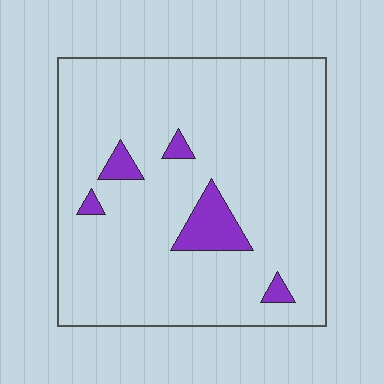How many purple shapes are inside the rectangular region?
5.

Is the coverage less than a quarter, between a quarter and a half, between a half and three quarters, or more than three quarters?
Less than a quarter.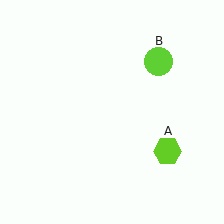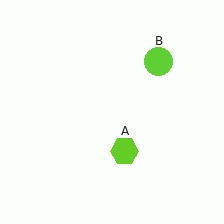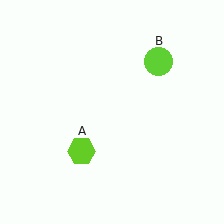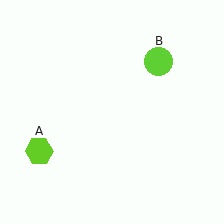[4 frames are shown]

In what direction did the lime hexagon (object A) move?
The lime hexagon (object A) moved left.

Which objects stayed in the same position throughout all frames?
Lime circle (object B) remained stationary.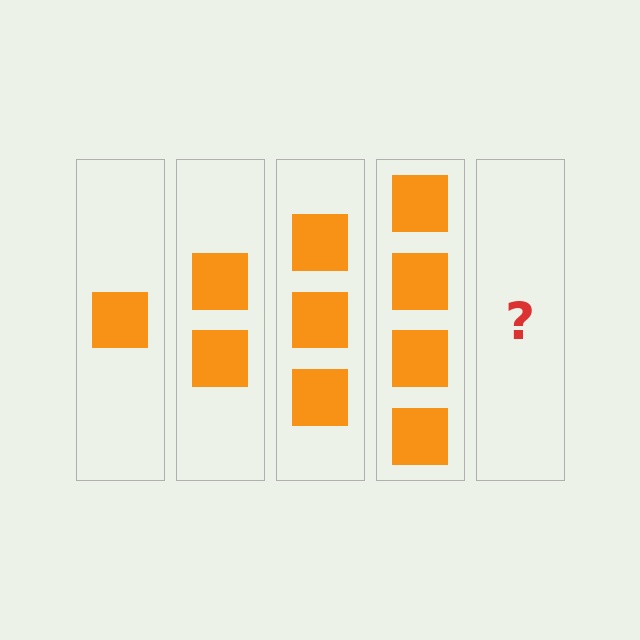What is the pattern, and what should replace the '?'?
The pattern is that each step adds one more square. The '?' should be 5 squares.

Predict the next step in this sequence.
The next step is 5 squares.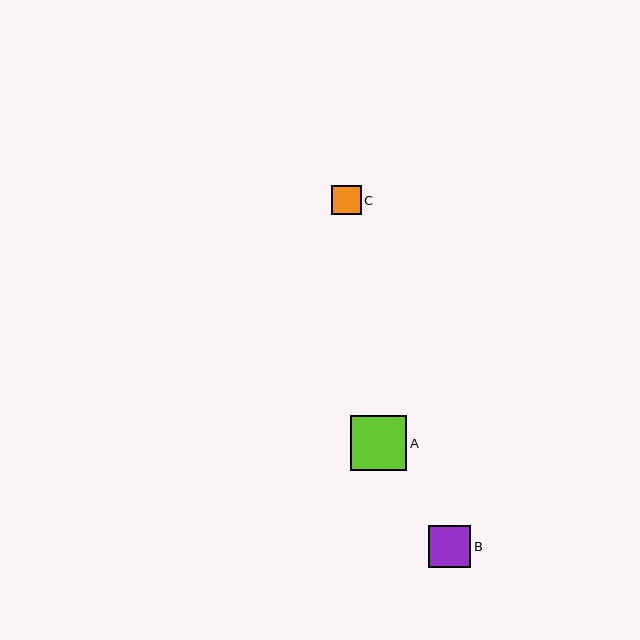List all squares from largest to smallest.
From largest to smallest: A, B, C.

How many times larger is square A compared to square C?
Square A is approximately 1.9 times the size of square C.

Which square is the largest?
Square A is the largest with a size of approximately 56 pixels.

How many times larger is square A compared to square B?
Square A is approximately 1.3 times the size of square B.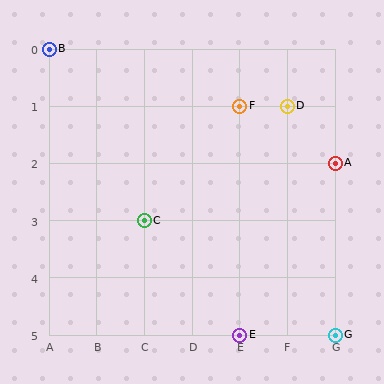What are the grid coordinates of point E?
Point E is at grid coordinates (E, 5).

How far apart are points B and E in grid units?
Points B and E are 4 columns and 5 rows apart (about 6.4 grid units diagonally).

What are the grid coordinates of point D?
Point D is at grid coordinates (F, 1).